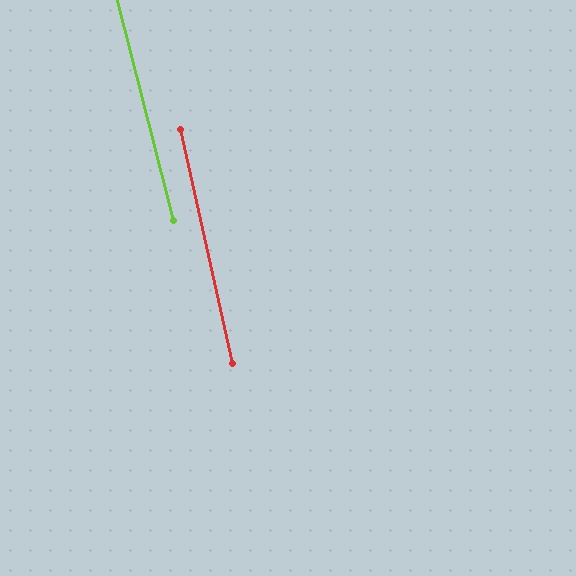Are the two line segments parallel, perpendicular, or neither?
Parallel — their directions differ by only 1.5°.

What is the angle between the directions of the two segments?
Approximately 2 degrees.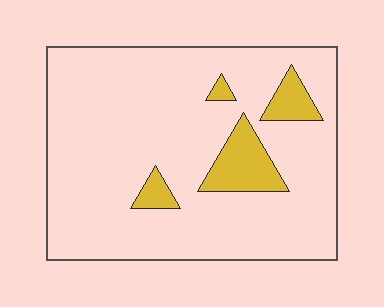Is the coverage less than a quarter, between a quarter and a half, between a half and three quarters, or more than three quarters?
Less than a quarter.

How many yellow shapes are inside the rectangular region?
4.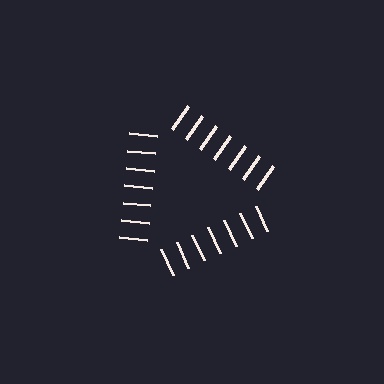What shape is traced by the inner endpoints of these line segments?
An illusory triangle — the line segments terminate on its edges but no continuous stroke is drawn.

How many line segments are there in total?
21 — 7 along each of the 3 edges.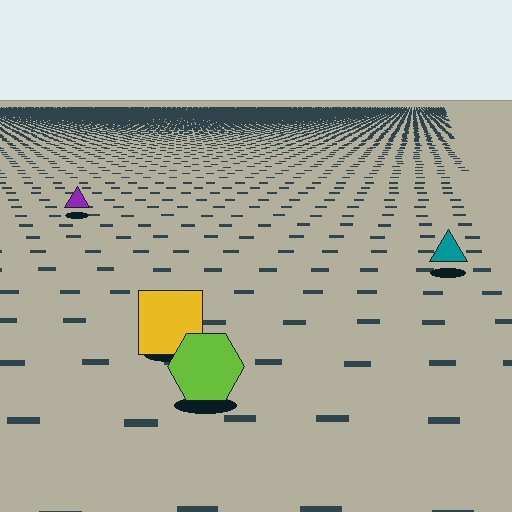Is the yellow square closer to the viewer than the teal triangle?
Yes. The yellow square is closer — you can tell from the texture gradient: the ground texture is coarser near it.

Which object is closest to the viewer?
The lime hexagon is closest. The texture marks near it are larger and more spread out.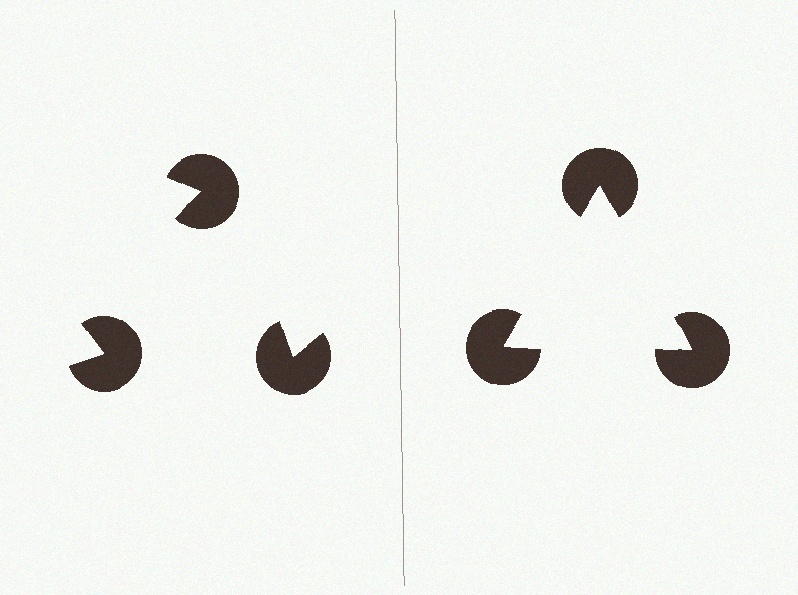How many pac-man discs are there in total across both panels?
6 — 3 on each side.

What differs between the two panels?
The pac-man discs are positioned identically on both sides; only the wedge orientations differ. On the right they align to a triangle; on the left they are misaligned.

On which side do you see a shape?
An illusory triangle appears on the right side. On the left side the wedge cuts are rotated, so no coherent shape forms.